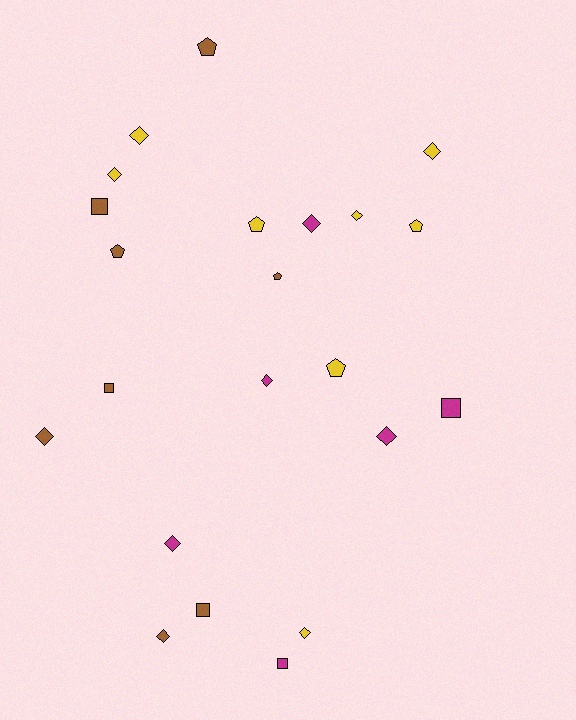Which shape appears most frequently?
Diamond, with 11 objects.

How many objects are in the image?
There are 22 objects.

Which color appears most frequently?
Yellow, with 8 objects.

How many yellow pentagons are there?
There are 3 yellow pentagons.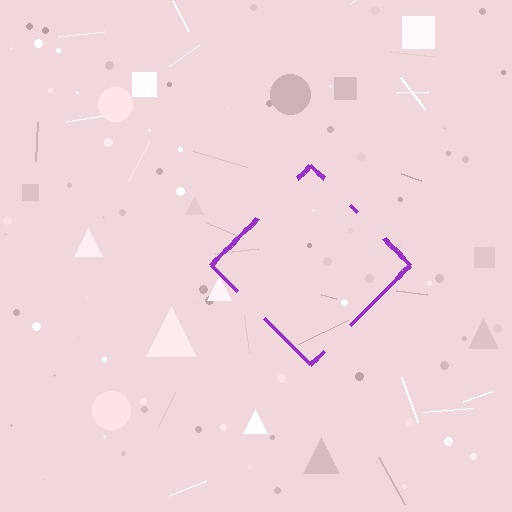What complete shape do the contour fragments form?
The contour fragments form a diamond.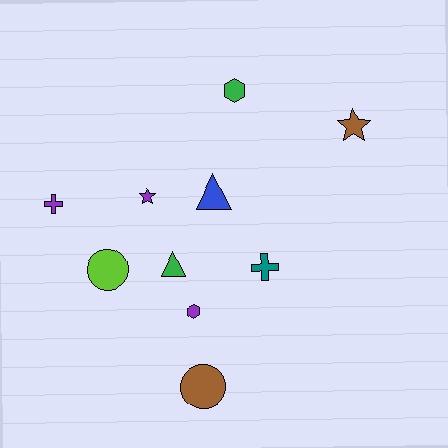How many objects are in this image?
There are 10 objects.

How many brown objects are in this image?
There are 2 brown objects.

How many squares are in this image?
There are no squares.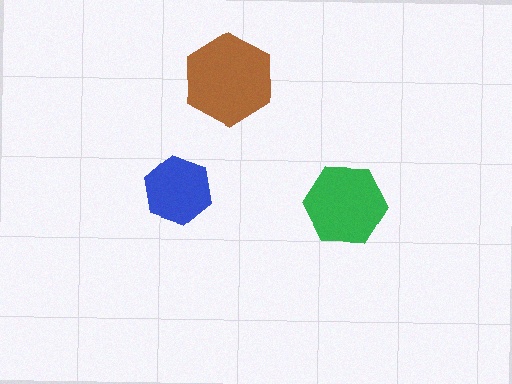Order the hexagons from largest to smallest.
the brown one, the green one, the blue one.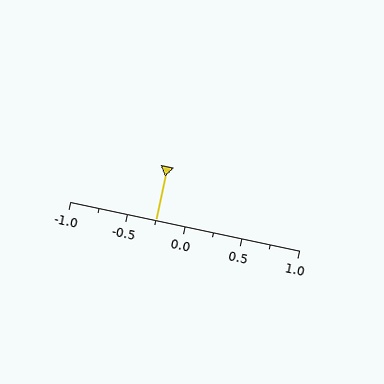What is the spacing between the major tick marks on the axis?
The major ticks are spaced 0.5 apart.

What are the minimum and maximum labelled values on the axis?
The axis runs from -1.0 to 1.0.